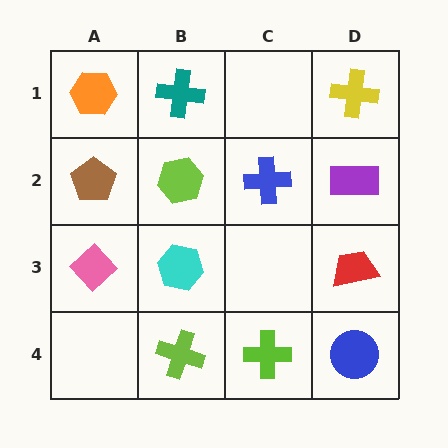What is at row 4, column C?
A lime cross.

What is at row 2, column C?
A blue cross.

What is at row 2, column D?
A purple rectangle.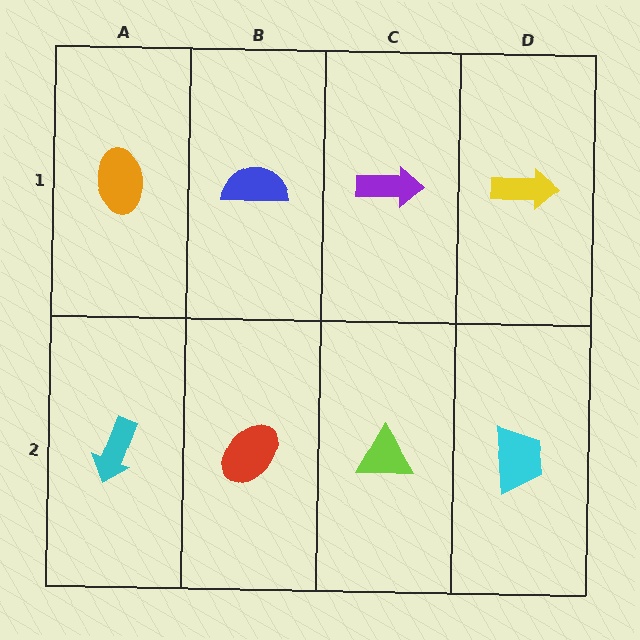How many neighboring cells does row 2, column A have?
2.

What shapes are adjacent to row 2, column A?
An orange ellipse (row 1, column A), a red ellipse (row 2, column B).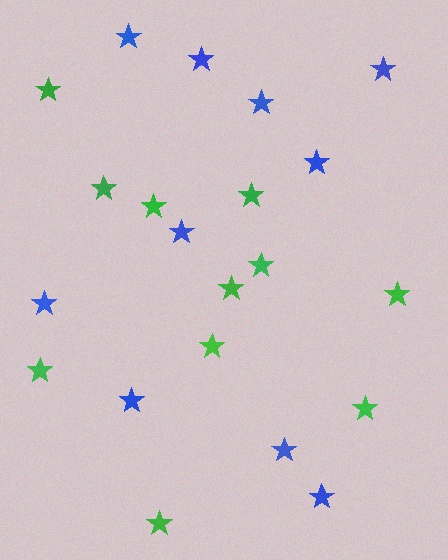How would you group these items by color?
There are 2 groups: one group of blue stars (10) and one group of green stars (11).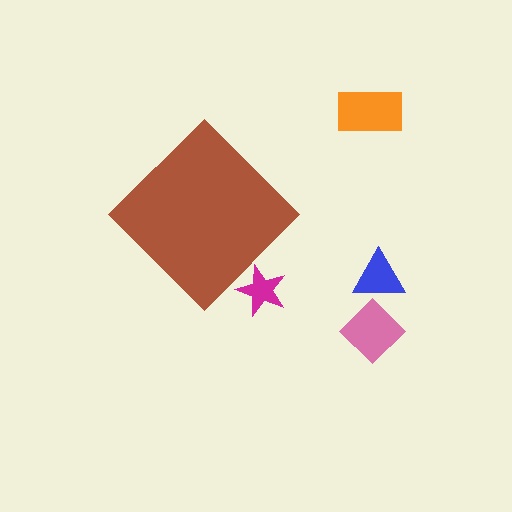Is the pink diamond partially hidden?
No, the pink diamond is fully visible.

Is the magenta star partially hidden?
Yes, the magenta star is partially hidden behind the brown diamond.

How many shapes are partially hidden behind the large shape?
1 shape is partially hidden.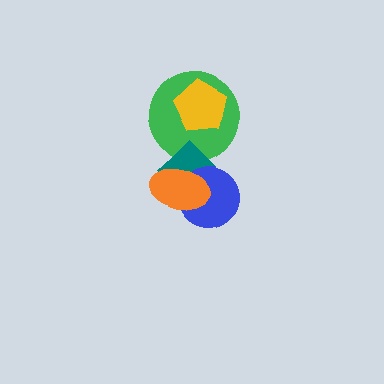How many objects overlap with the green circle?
2 objects overlap with the green circle.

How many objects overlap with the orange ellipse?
2 objects overlap with the orange ellipse.